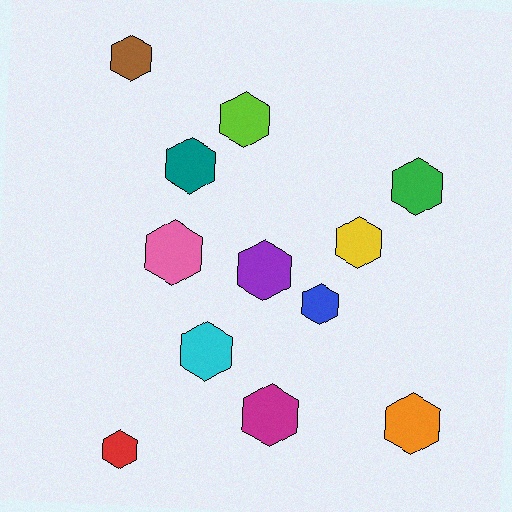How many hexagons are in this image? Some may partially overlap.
There are 12 hexagons.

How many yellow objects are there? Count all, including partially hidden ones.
There is 1 yellow object.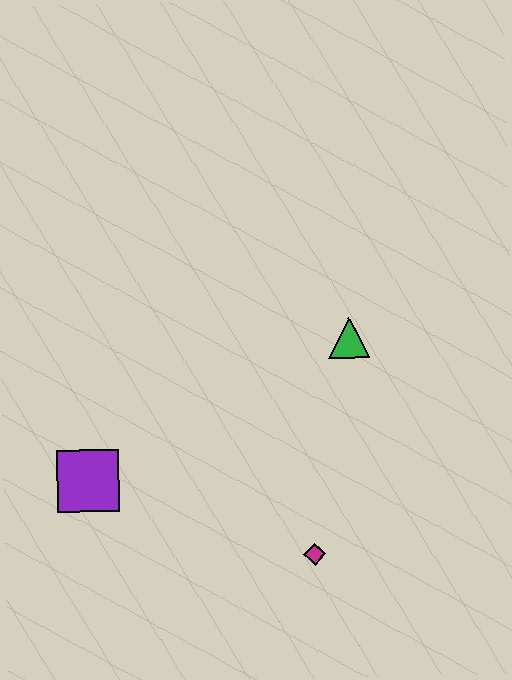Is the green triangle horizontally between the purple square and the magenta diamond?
No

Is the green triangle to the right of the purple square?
Yes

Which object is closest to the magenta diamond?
The green triangle is closest to the magenta diamond.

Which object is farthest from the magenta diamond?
The purple square is farthest from the magenta diamond.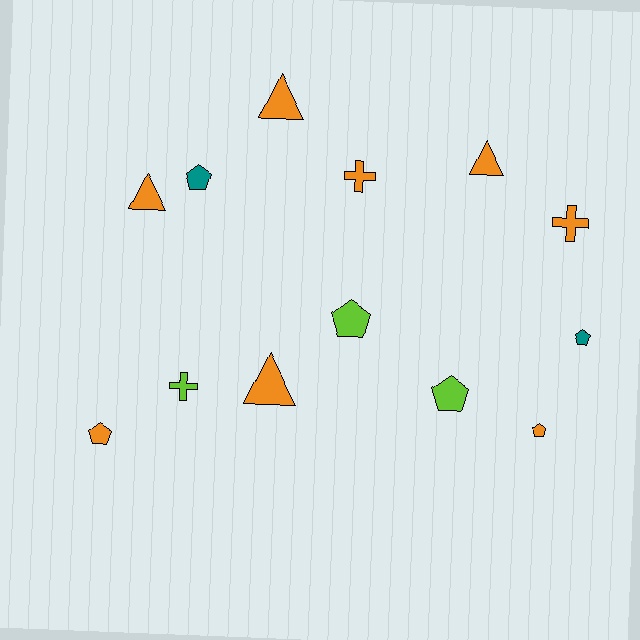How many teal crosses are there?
There are no teal crosses.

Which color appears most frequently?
Orange, with 8 objects.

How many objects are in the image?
There are 13 objects.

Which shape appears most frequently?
Pentagon, with 6 objects.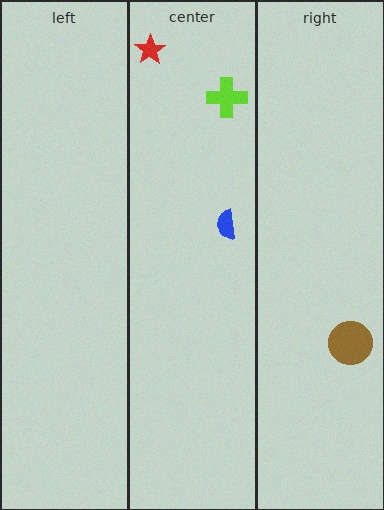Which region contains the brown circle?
The right region.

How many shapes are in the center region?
3.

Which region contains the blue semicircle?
The center region.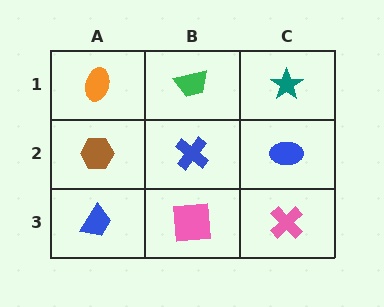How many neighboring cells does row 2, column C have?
3.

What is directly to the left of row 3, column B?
A blue trapezoid.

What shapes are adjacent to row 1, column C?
A blue ellipse (row 2, column C), a green trapezoid (row 1, column B).